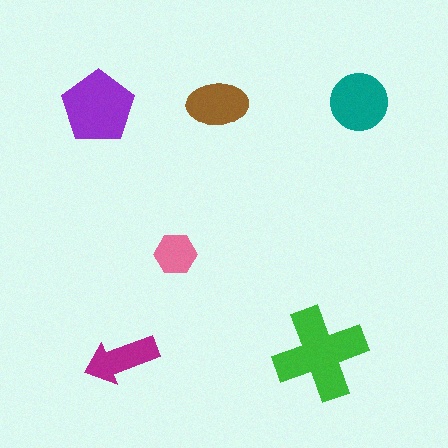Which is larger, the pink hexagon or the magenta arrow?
The magenta arrow.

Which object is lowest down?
The magenta arrow is bottommost.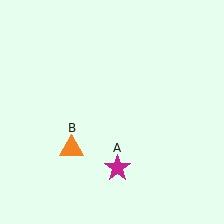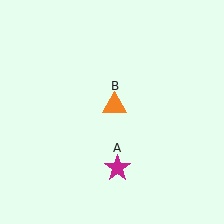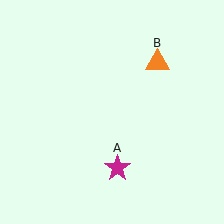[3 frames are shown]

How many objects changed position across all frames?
1 object changed position: orange triangle (object B).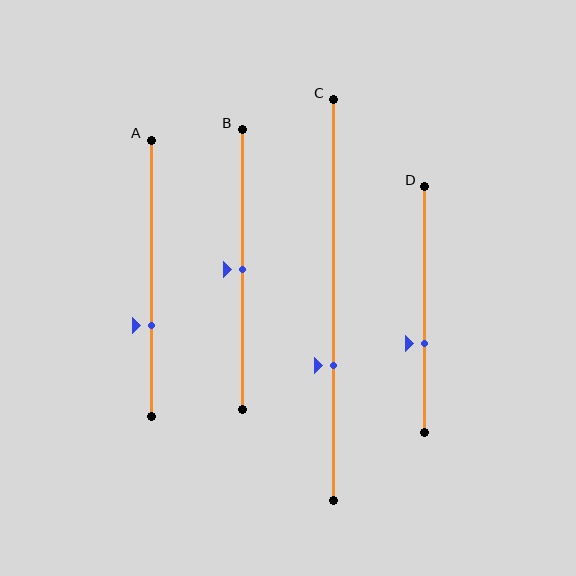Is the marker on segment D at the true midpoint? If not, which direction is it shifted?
No, the marker on segment D is shifted downward by about 14% of the segment length.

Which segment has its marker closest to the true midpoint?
Segment B has its marker closest to the true midpoint.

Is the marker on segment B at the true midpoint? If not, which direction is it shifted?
Yes, the marker on segment B is at the true midpoint.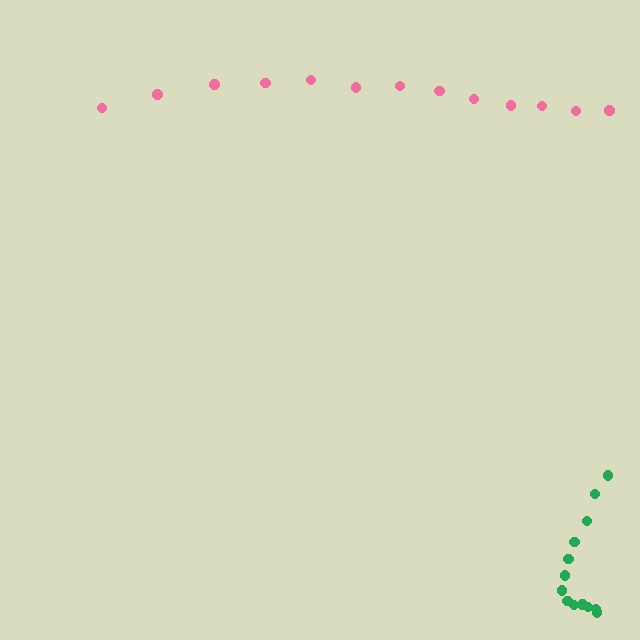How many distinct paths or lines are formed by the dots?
There are 2 distinct paths.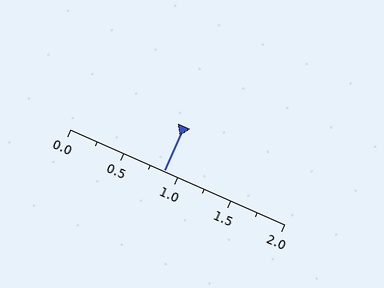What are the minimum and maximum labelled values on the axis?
The axis runs from 0.0 to 2.0.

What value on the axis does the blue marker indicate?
The marker indicates approximately 0.88.